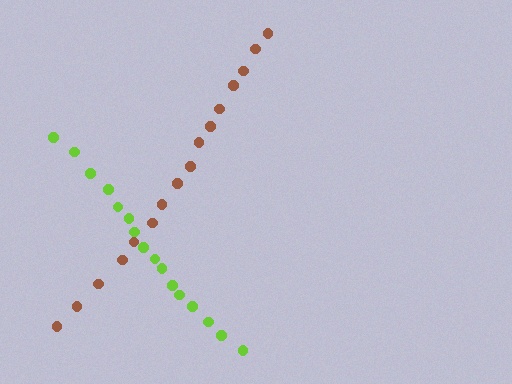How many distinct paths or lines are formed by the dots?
There are 2 distinct paths.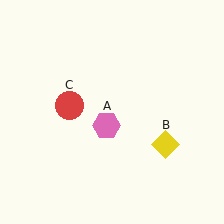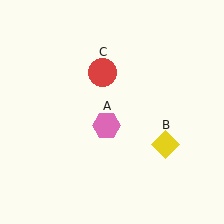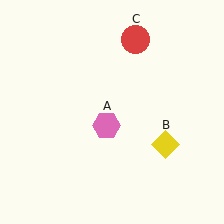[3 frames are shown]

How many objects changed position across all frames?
1 object changed position: red circle (object C).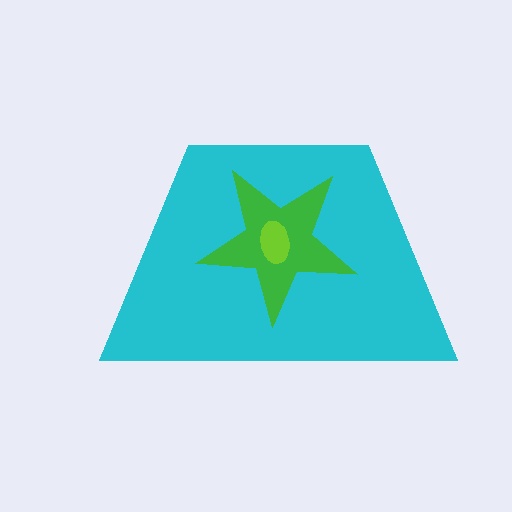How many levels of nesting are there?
3.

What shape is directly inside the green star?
The lime ellipse.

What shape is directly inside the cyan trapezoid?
The green star.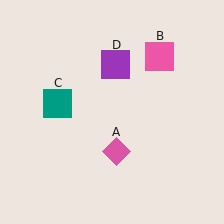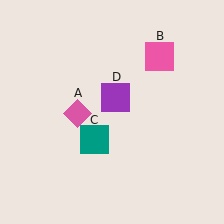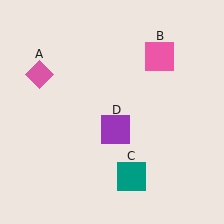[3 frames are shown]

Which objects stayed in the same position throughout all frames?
Pink square (object B) remained stationary.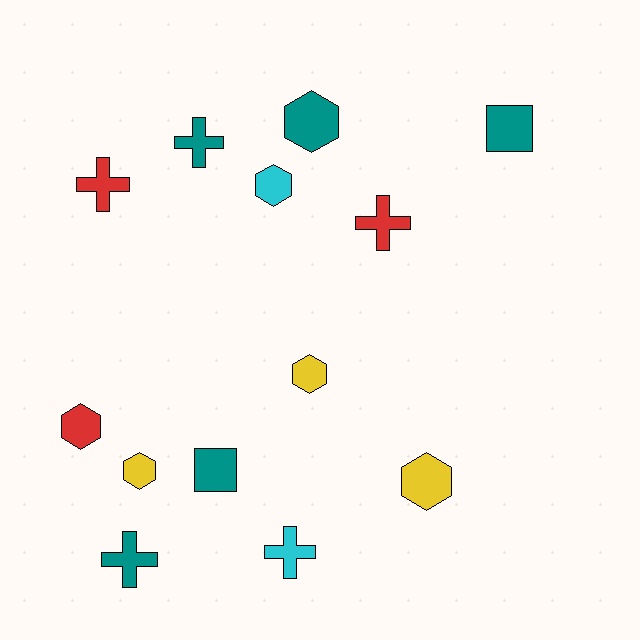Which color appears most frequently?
Teal, with 5 objects.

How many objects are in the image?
There are 13 objects.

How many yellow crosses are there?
There are no yellow crosses.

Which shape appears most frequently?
Hexagon, with 6 objects.